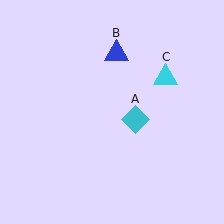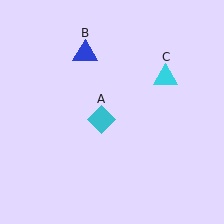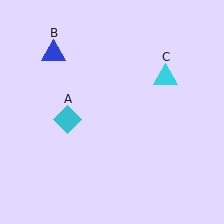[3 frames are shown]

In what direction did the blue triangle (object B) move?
The blue triangle (object B) moved left.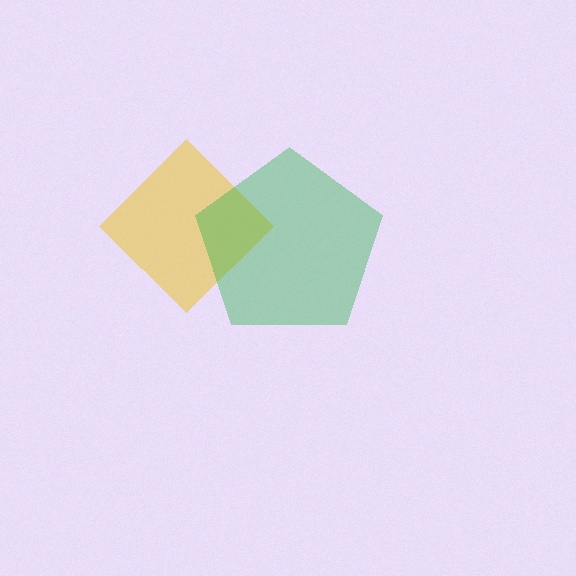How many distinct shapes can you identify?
There are 2 distinct shapes: a yellow diamond, a green pentagon.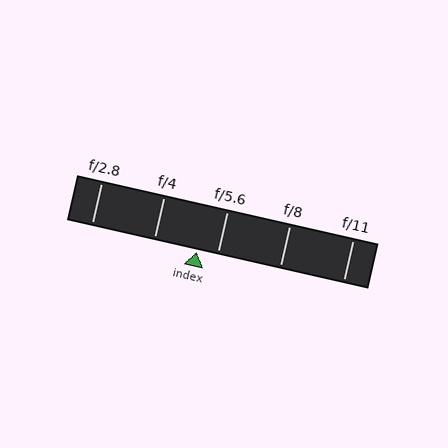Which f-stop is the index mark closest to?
The index mark is closest to f/5.6.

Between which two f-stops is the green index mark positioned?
The index mark is between f/4 and f/5.6.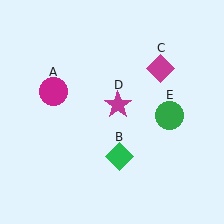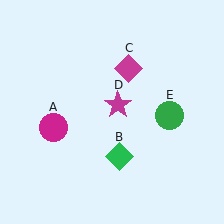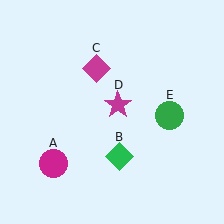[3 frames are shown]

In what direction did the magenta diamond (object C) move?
The magenta diamond (object C) moved left.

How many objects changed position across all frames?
2 objects changed position: magenta circle (object A), magenta diamond (object C).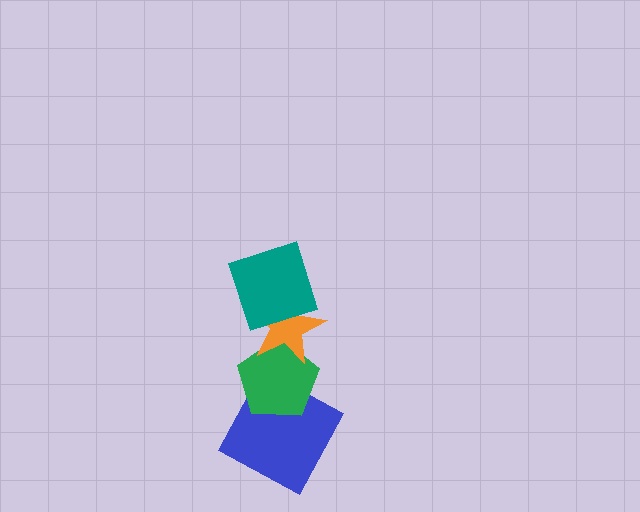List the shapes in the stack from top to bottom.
From top to bottom: the teal square, the orange star, the green pentagon, the blue square.